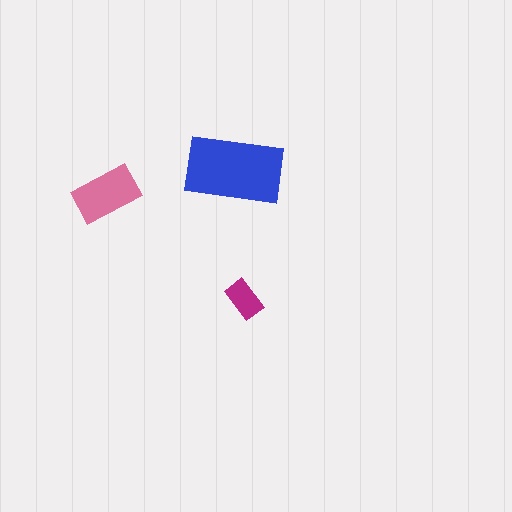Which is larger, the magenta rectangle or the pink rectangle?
The pink one.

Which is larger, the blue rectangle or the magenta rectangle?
The blue one.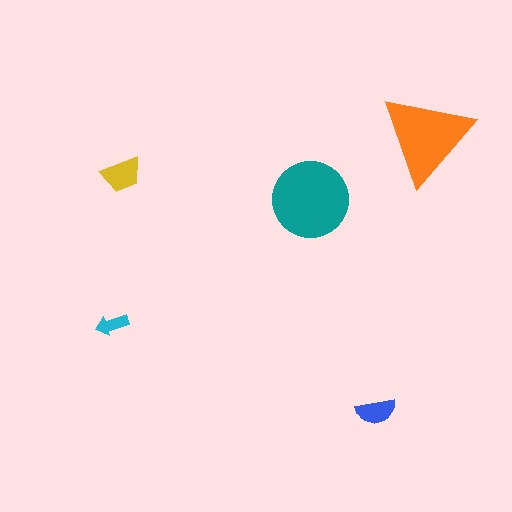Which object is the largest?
The teal circle.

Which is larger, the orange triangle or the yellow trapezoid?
The orange triangle.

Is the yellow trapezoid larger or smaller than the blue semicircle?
Larger.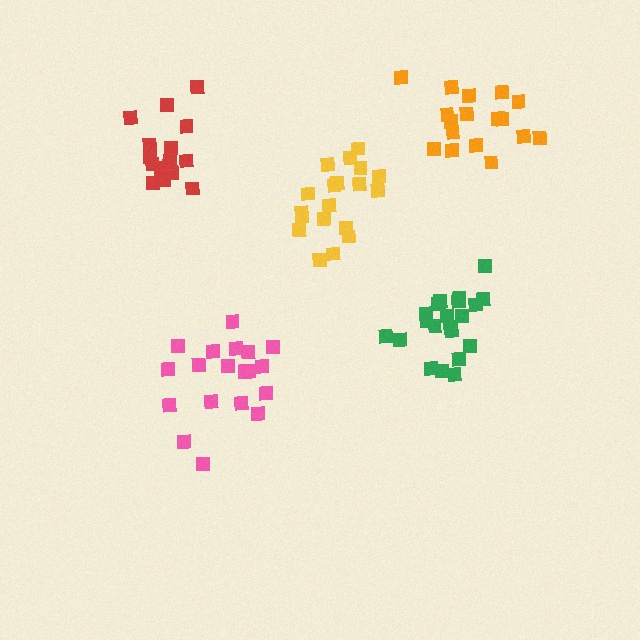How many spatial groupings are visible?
There are 5 spatial groupings.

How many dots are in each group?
Group 1: 21 dots, Group 2: 17 dots, Group 3: 20 dots, Group 4: 16 dots, Group 5: 19 dots (93 total).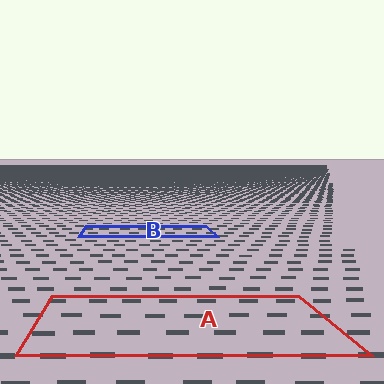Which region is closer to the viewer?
Region A is closer. The texture elements there are larger and more spread out.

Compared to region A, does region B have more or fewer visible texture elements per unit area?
Region B has more texture elements per unit area — they are packed more densely because it is farther away.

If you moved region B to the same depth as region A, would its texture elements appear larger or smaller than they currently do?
They would appear larger. At a closer depth, the same texture elements are projected at a bigger on-screen size.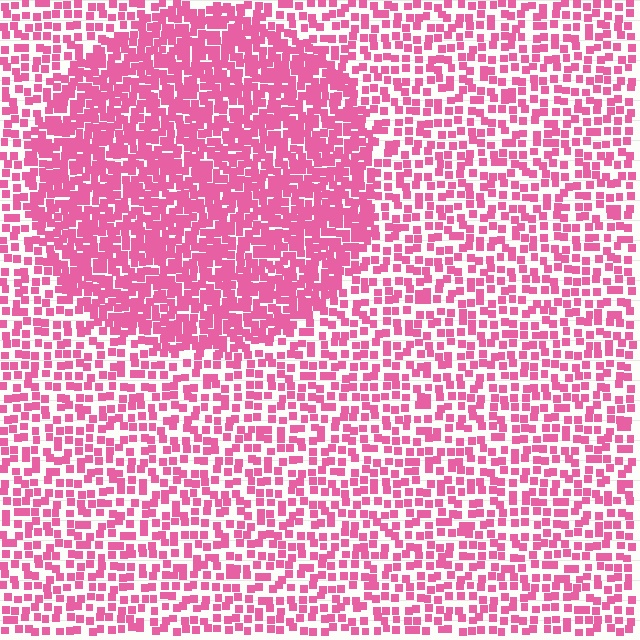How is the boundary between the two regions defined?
The boundary is defined by a change in element density (approximately 1.9x ratio). All elements are the same color, size, and shape.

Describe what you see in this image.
The image contains small pink elements arranged at two different densities. A circle-shaped region is visible where the elements are more densely packed than the surrounding area.